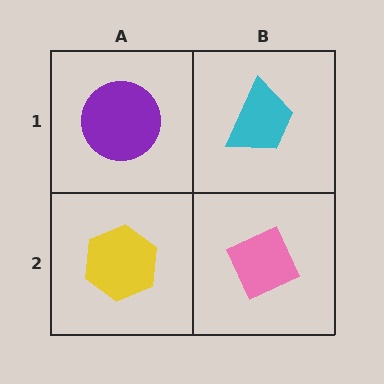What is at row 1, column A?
A purple circle.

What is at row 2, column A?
A yellow hexagon.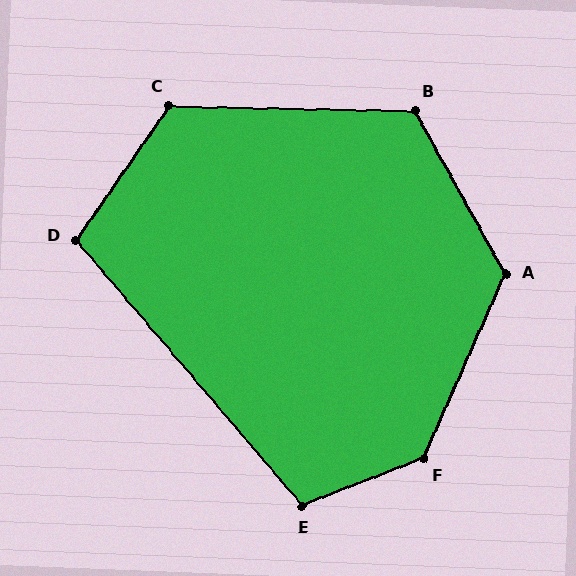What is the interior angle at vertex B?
Approximately 120 degrees (obtuse).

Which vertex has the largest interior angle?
F, at approximately 135 degrees.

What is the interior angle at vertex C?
Approximately 123 degrees (obtuse).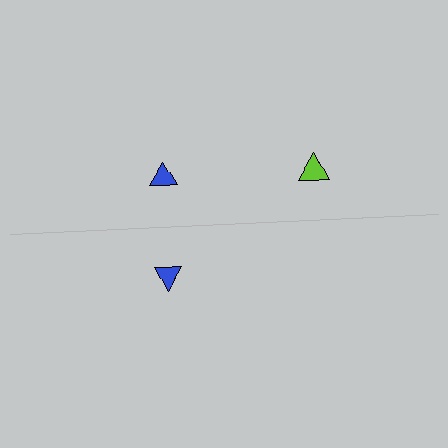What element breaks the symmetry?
A lime triangle is missing from the bottom side.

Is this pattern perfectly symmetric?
No, the pattern is not perfectly symmetric. A lime triangle is missing from the bottom side.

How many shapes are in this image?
There are 3 shapes in this image.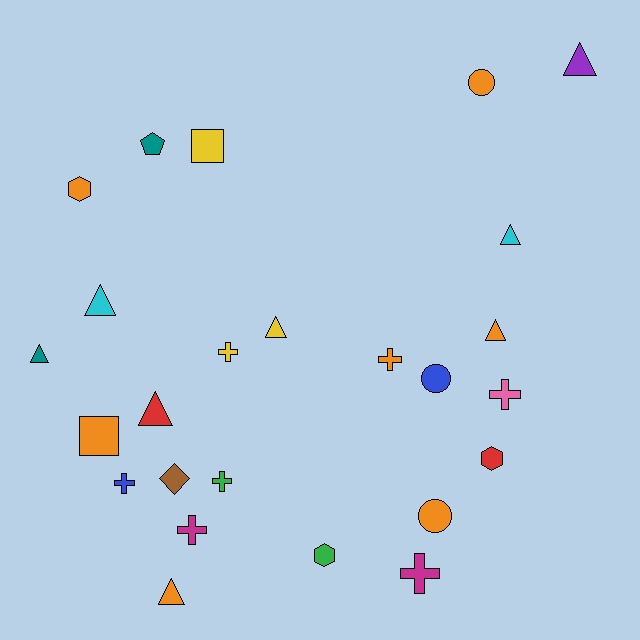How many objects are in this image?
There are 25 objects.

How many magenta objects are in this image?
There are 2 magenta objects.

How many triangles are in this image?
There are 8 triangles.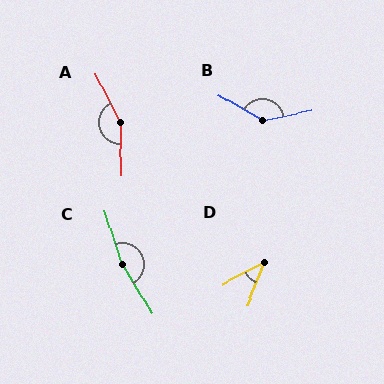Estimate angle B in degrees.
Approximately 139 degrees.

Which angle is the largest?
C, at approximately 168 degrees.